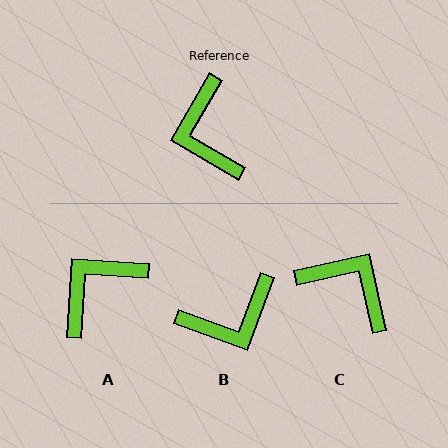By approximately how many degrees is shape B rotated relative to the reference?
Approximately 100 degrees counter-clockwise.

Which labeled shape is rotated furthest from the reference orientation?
C, about 137 degrees away.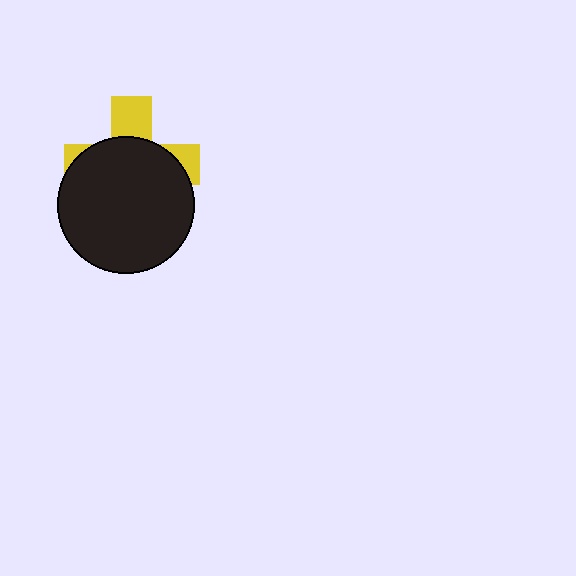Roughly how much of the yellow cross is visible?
A small part of it is visible (roughly 31%).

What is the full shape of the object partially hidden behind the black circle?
The partially hidden object is a yellow cross.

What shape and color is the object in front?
The object in front is a black circle.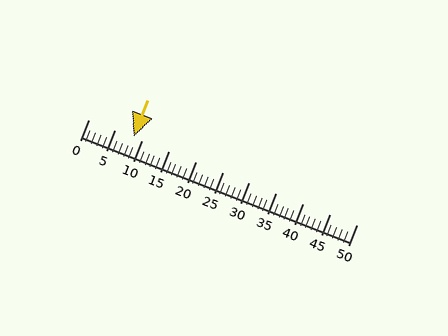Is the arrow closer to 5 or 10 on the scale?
The arrow is closer to 10.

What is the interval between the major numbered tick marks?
The major tick marks are spaced 5 units apart.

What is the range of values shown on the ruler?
The ruler shows values from 0 to 50.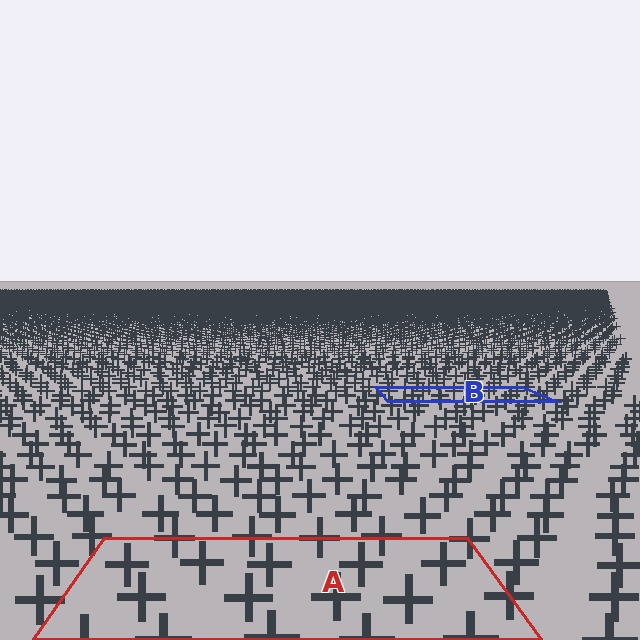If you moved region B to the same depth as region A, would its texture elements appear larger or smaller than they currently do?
They would appear larger. At a closer depth, the same texture elements are projected at a bigger on-screen size.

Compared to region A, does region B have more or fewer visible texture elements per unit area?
Region B has more texture elements per unit area — they are packed more densely because it is farther away.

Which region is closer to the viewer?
Region A is closer. The texture elements there are larger and more spread out.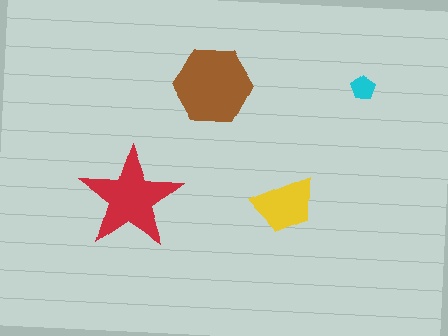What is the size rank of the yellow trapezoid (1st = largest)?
3rd.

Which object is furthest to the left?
The red star is leftmost.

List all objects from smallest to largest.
The cyan pentagon, the yellow trapezoid, the red star, the brown hexagon.